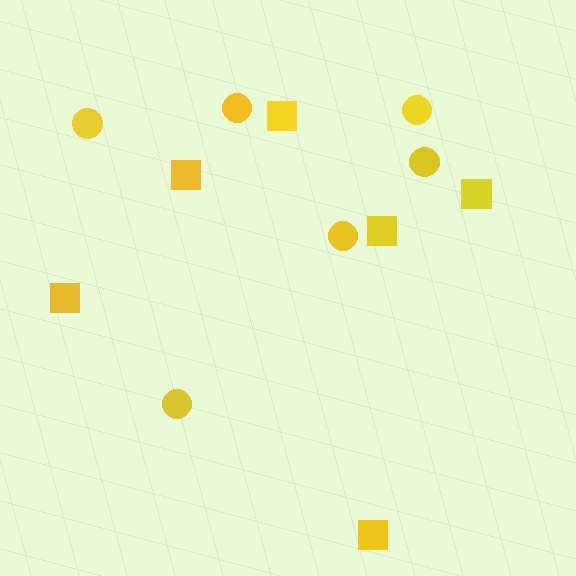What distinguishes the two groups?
There are 2 groups: one group of circles (6) and one group of squares (6).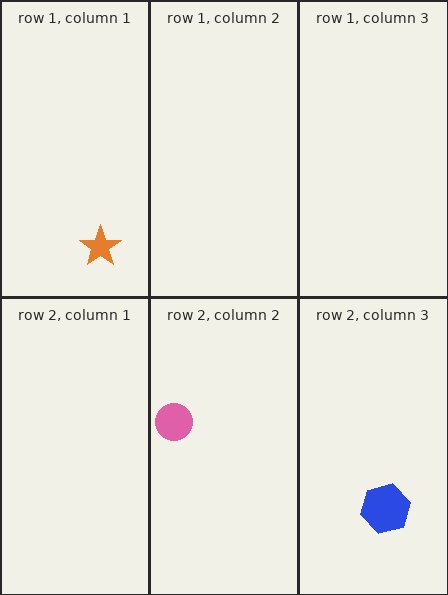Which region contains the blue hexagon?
The row 2, column 3 region.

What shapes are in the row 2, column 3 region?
The blue hexagon.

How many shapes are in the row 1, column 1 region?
1.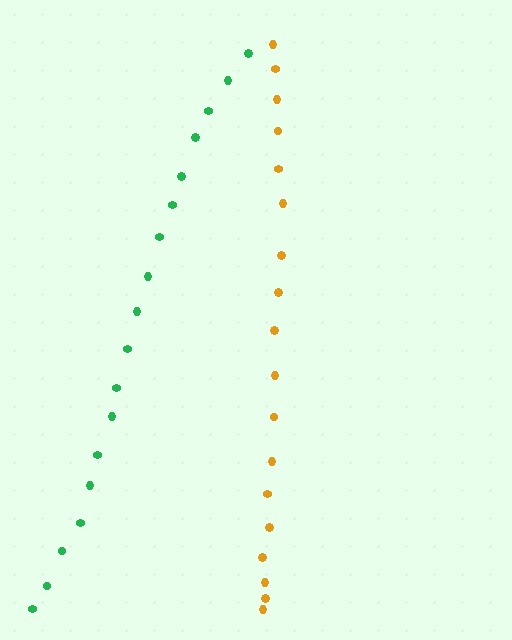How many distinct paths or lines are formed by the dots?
There are 2 distinct paths.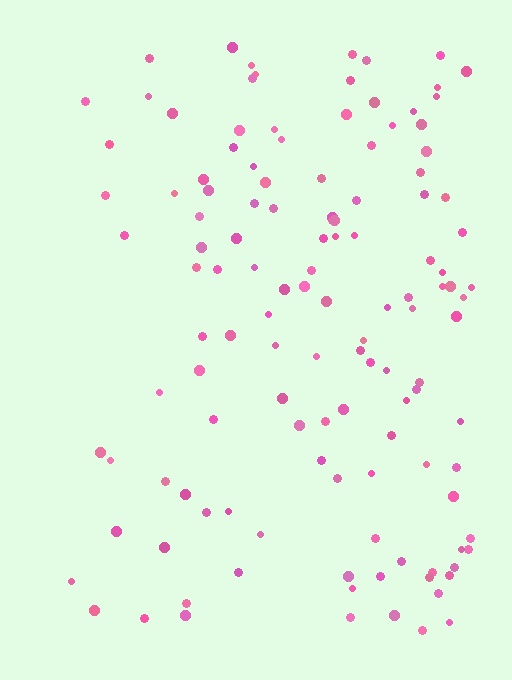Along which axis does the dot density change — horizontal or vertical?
Horizontal.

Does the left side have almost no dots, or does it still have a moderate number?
Still a moderate number, just noticeably fewer than the right.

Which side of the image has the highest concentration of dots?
The right.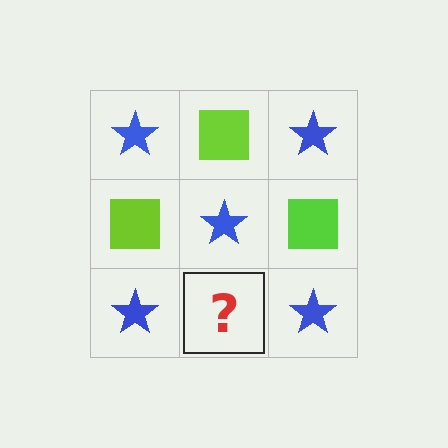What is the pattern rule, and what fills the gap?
The rule is that it alternates blue star and lime square in a checkerboard pattern. The gap should be filled with a lime square.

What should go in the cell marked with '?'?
The missing cell should contain a lime square.